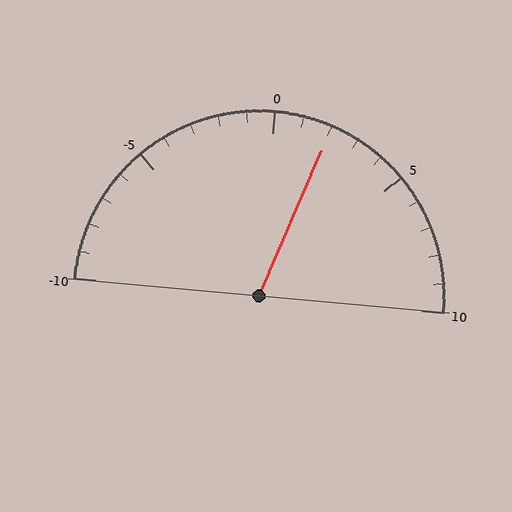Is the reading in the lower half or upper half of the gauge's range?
The reading is in the upper half of the range (-10 to 10).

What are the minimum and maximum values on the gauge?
The gauge ranges from -10 to 10.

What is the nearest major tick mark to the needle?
The nearest major tick mark is 0.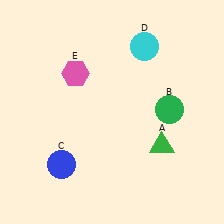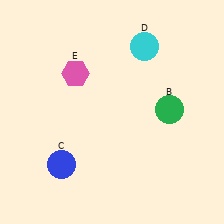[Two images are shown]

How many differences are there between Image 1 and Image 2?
There is 1 difference between the two images.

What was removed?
The green triangle (A) was removed in Image 2.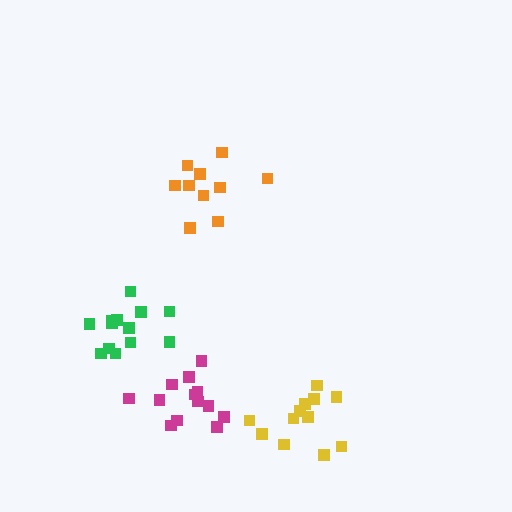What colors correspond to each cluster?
The clusters are colored: orange, green, yellow, magenta.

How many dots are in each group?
Group 1: 10 dots, Group 2: 13 dots, Group 3: 13 dots, Group 4: 13 dots (49 total).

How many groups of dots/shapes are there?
There are 4 groups.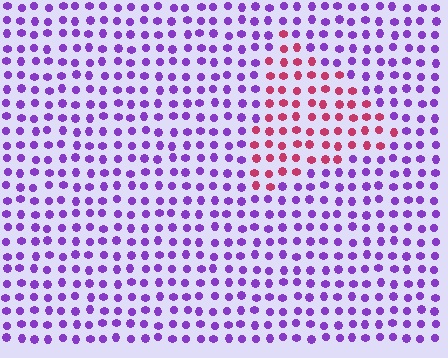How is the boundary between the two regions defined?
The boundary is defined purely by a slight shift in hue (about 66 degrees). Spacing, size, and orientation are identical on both sides.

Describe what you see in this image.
The image is filled with small purple elements in a uniform arrangement. A triangle-shaped region is visible where the elements are tinted to a slightly different hue, forming a subtle color boundary.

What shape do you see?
I see a triangle.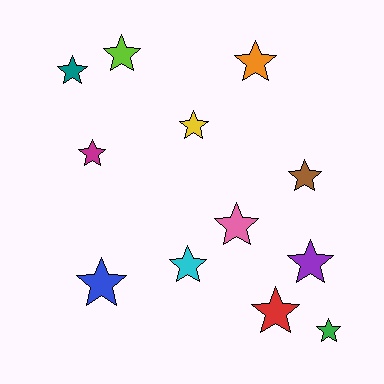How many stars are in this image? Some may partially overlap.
There are 12 stars.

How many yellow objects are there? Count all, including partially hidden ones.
There is 1 yellow object.